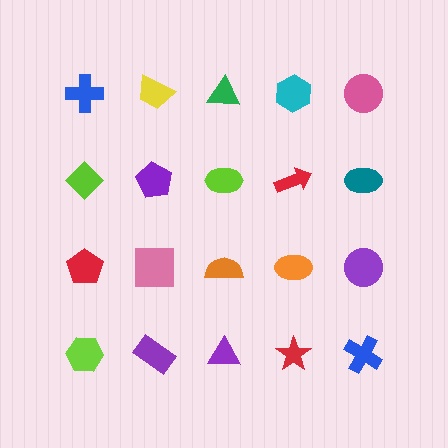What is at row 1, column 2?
A yellow trapezoid.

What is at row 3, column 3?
An orange semicircle.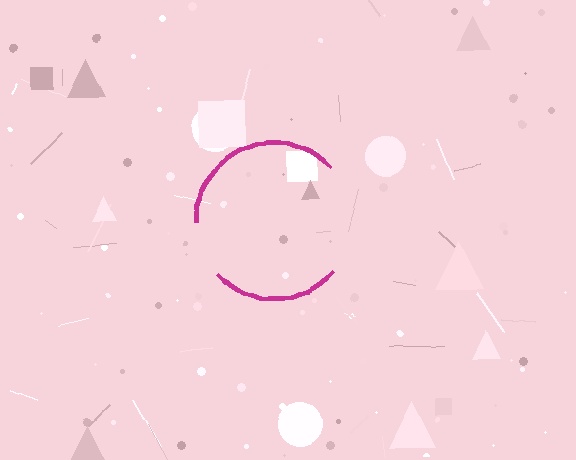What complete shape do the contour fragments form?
The contour fragments form a circle.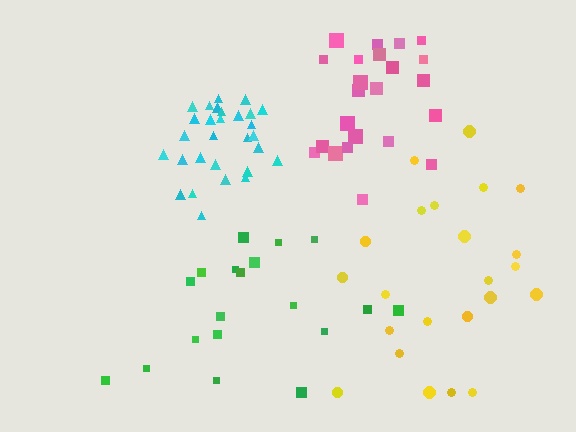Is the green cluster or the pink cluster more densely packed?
Pink.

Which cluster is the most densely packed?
Cyan.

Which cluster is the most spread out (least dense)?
Yellow.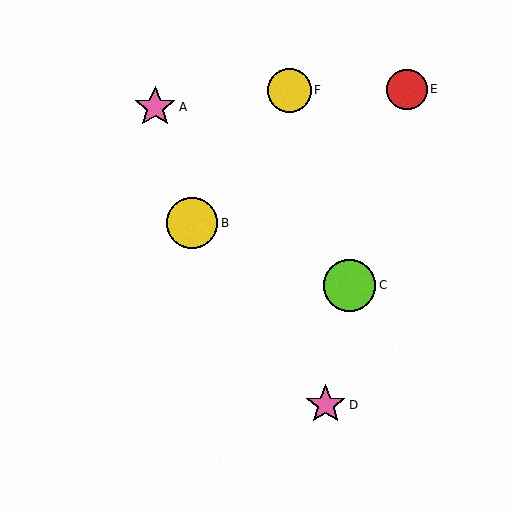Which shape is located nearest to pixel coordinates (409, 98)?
The red circle (labeled E) at (407, 89) is nearest to that location.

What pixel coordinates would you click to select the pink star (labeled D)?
Click at (326, 405) to select the pink star D.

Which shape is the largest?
The lime circle (labeled C) is the largest.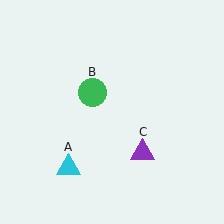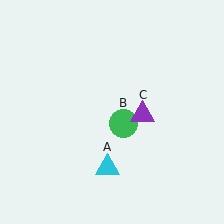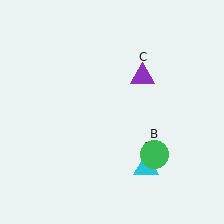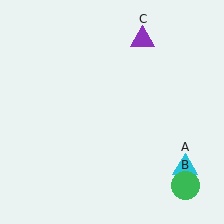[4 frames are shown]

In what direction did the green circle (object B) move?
The green circle (object B) moved down and to the right.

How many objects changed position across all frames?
3 objects changed position: cyan triangle (object A), green circle (object B), purple triangle (object C).